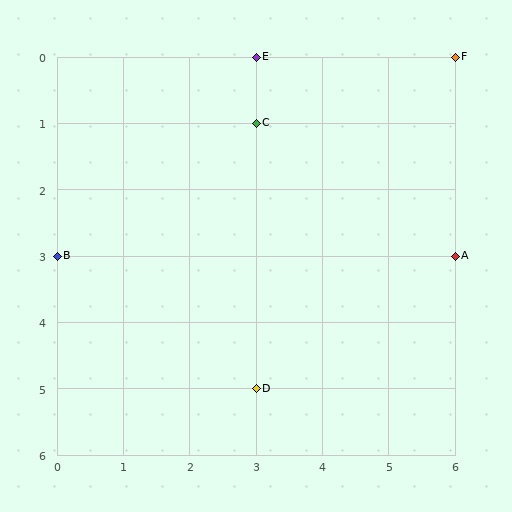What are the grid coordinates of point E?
Point E is at grid coordinates (3, 0).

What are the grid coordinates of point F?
Point F is at grid coordinates (6, 0).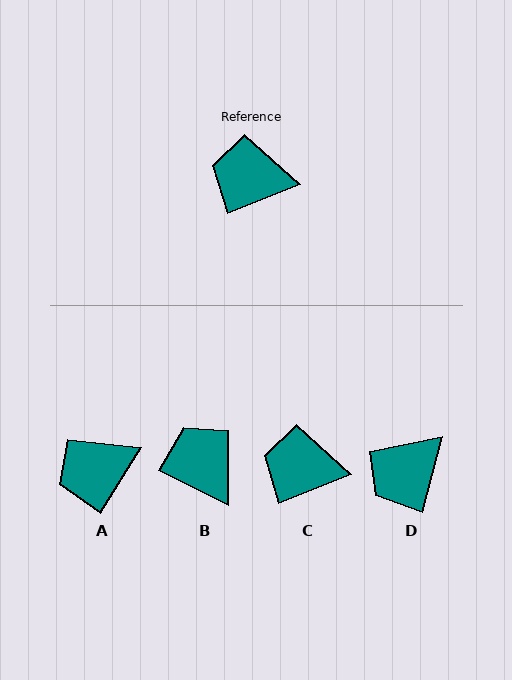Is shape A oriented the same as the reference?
No, it is off by about 37 degrees.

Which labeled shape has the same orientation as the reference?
C.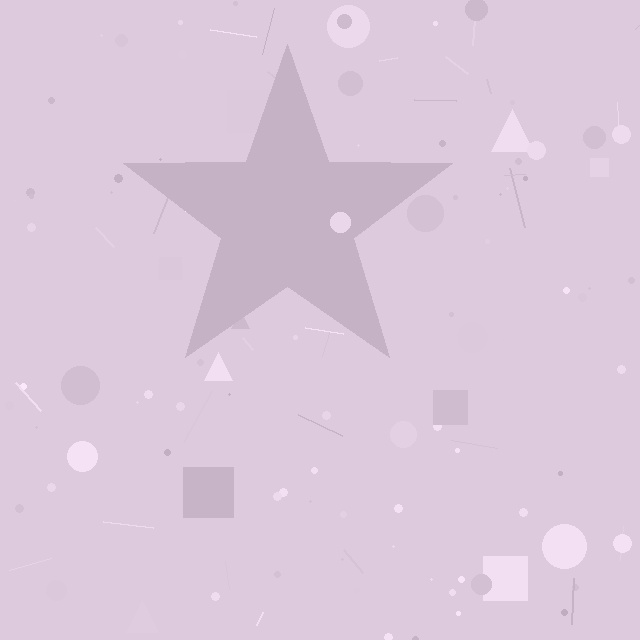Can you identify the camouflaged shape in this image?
The camouflaged shape is a star.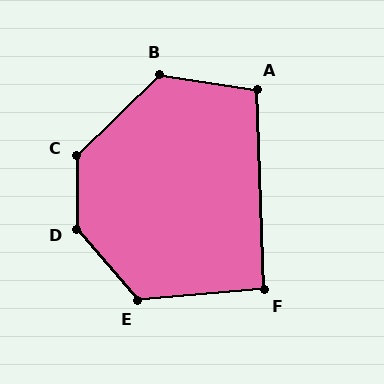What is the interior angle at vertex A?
Approximately 101 degrees (obtuse).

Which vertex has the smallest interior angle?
F, at approximately 93 degrees.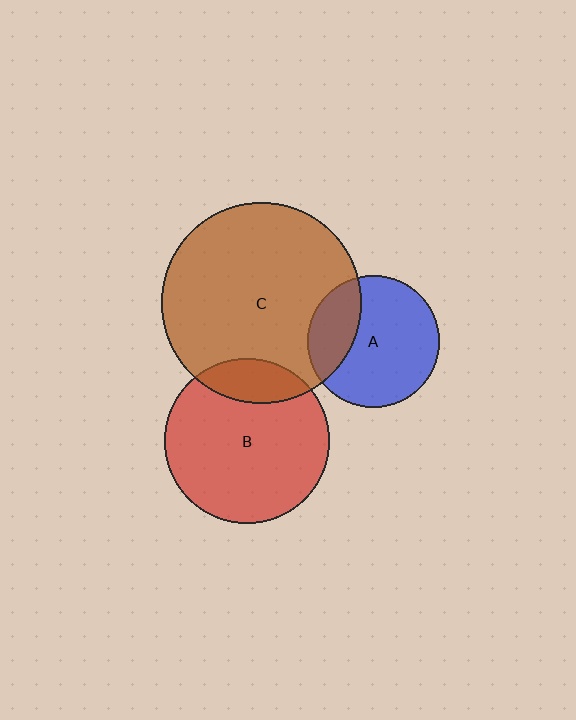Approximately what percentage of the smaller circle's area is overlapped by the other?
Approximately 25%.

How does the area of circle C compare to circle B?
Approximately 1.5 times.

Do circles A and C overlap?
Yes.